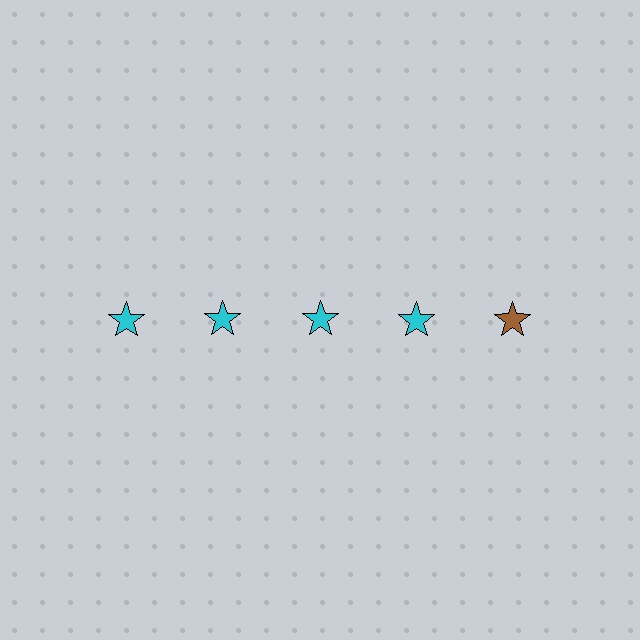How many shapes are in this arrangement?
There are 5 shapes arranged in a grid pattern.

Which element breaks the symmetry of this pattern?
The brown star in the top row, rightmost column breaks the symmetry. All other shapes are cyan stars.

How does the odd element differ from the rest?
It has a different color: brown instead of cyan.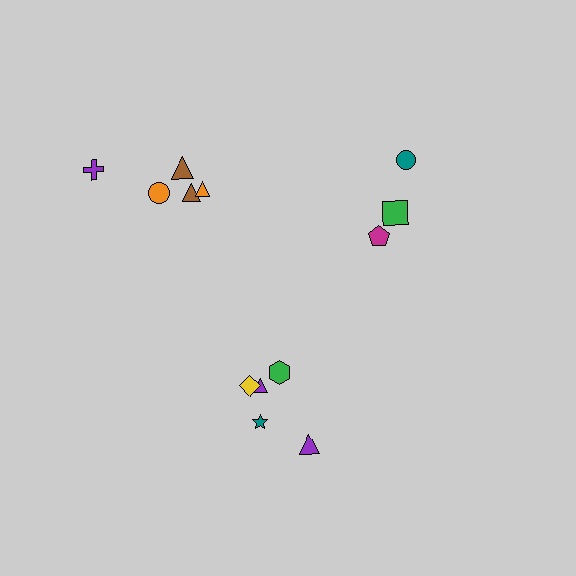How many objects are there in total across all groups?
There are 13 objects.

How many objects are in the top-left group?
There are 5 objects.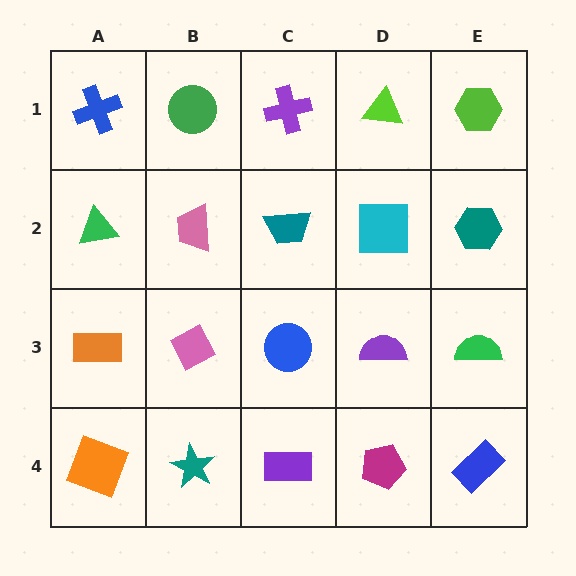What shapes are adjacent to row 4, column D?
A purple semicircle (row 3, column D), a purple rectangle (row 4, column C), a blue rectangle (row 4, column E).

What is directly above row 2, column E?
A lime hexagon.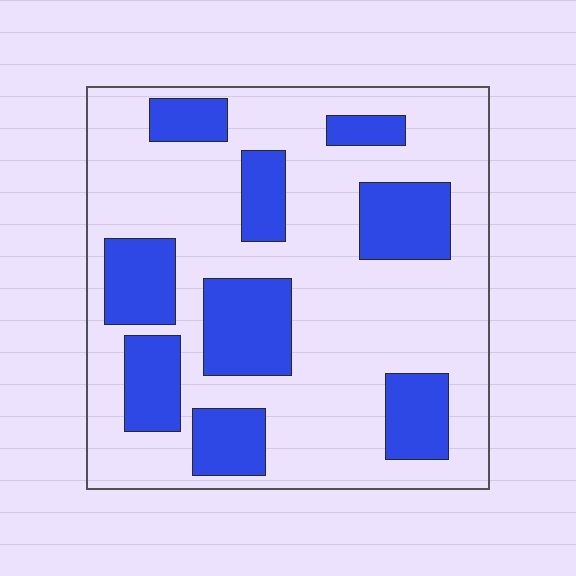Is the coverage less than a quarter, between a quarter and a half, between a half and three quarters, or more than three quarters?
Between a quarter and a half.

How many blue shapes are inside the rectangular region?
9.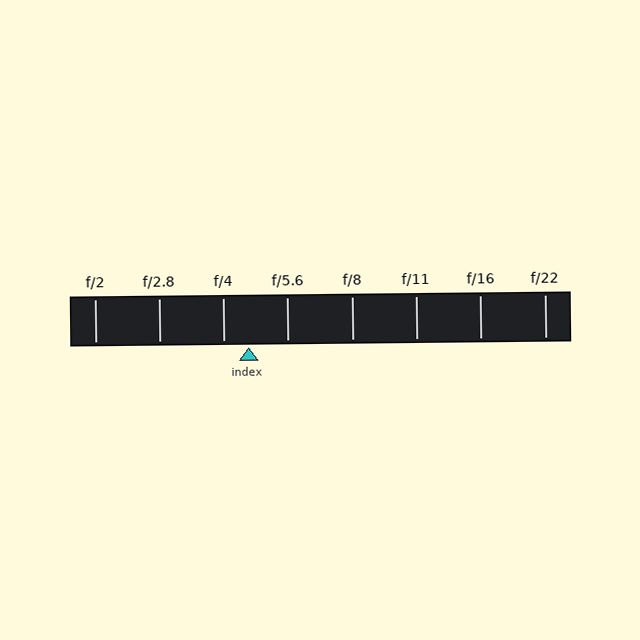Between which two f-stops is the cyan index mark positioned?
The index mark is between f/4 and f/5.6.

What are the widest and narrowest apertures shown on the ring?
The widest aperture shown is f/2 and the narrowest is f/22.